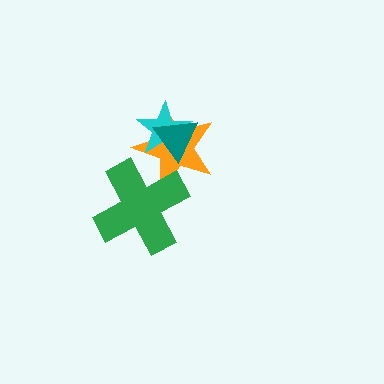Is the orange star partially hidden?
Yes, it is partially covered by another shape.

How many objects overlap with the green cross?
1 object overlaps with the green cross.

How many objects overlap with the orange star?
3 objects overlap with the orange star.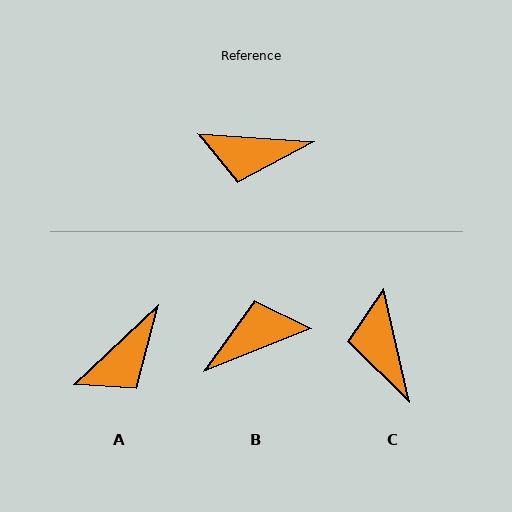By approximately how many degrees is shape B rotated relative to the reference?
Approximately 155 degrees clockwise.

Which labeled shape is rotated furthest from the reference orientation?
B, about 155 degrees away.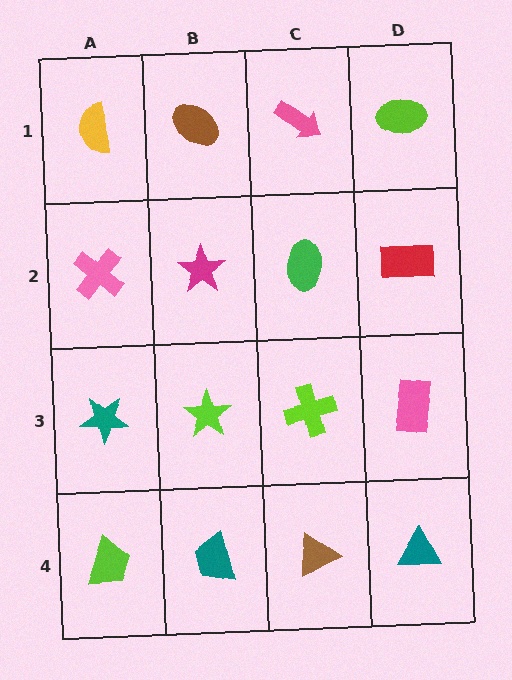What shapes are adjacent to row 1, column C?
A green ellipse (row 2, column C), a brown ellipse (row 1, column B), a lime ellipse (row 1, column D).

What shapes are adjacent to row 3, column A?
A pink cross (row 2, column A), a lime trapezoid (row 4, column A), a lime star (row 3, column B).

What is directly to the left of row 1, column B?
A yellow semicircle.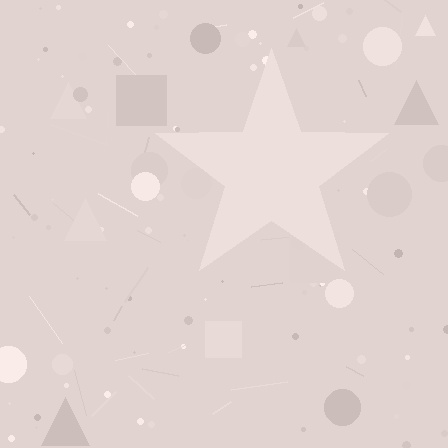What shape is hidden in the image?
A star is hidden in the image.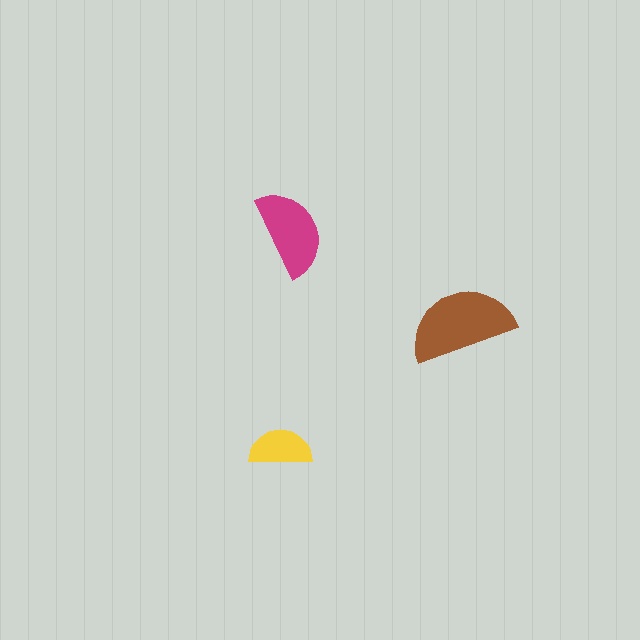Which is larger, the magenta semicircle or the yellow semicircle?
The magenta one.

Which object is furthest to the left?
The yellow semicircle is leftmost.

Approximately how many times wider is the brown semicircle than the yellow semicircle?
About 1.5 times wider.